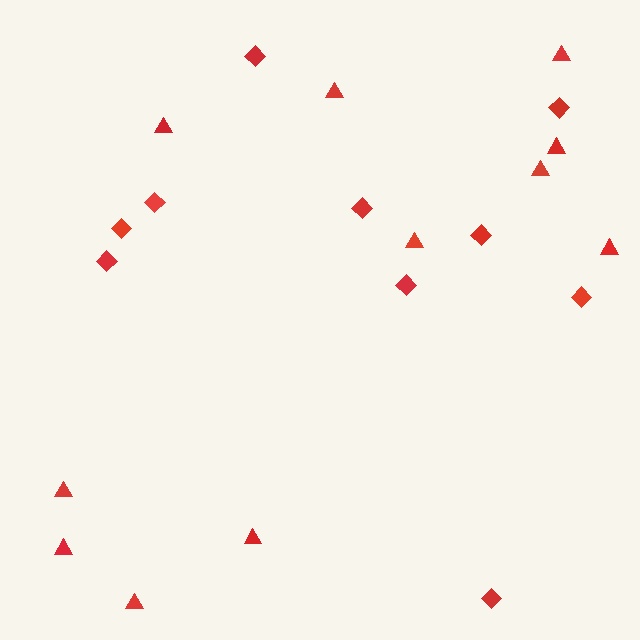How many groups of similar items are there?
There are 2 groups: one group of triangles (11) and one group of diamonds (10).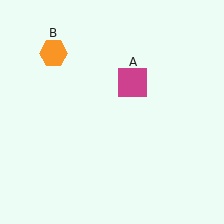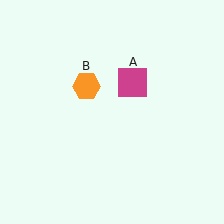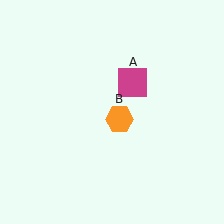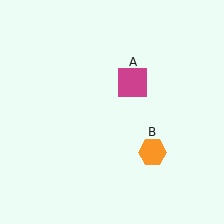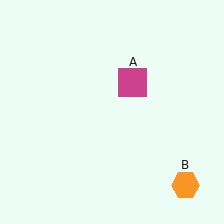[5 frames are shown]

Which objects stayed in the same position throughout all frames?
Magenta square (object A) remained stationary.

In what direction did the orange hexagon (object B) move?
The orange hexagon (object B) moved down and to the right.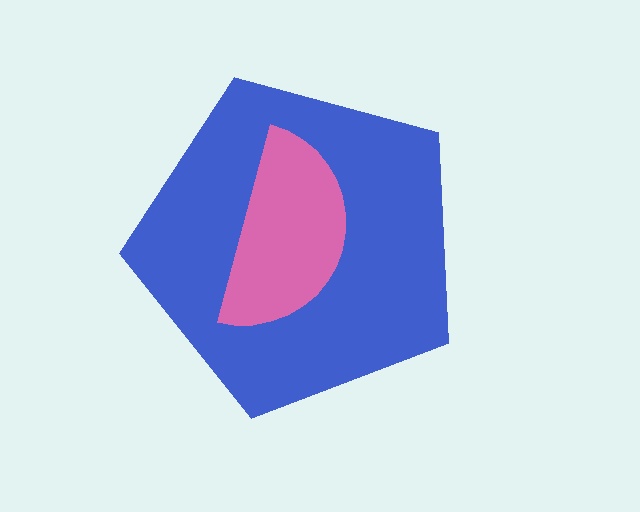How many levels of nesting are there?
2.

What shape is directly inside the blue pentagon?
The pink semicircle.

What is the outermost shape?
The blue pentagon.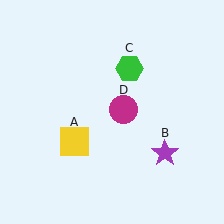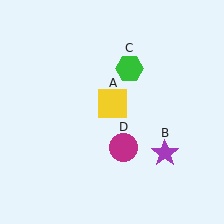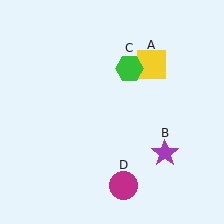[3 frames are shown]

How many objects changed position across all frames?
2 objects changed position: yellow square (object A), magenta circle (object D).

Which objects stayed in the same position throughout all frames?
Purple star (object B) and green hexagon (object C) remained stationary.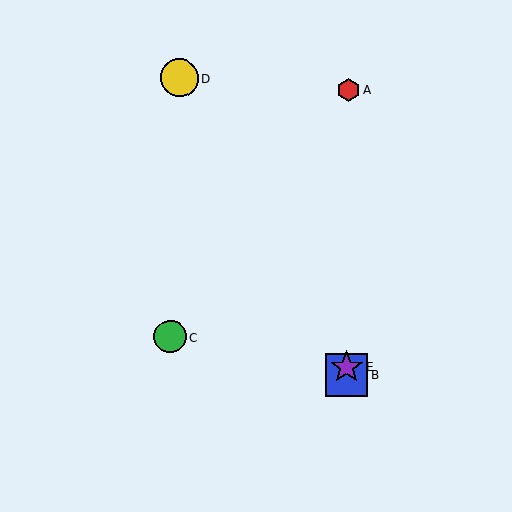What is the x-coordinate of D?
Object D is at x≈179.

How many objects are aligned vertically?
3 objects (A, B, E) are aligned vertically.